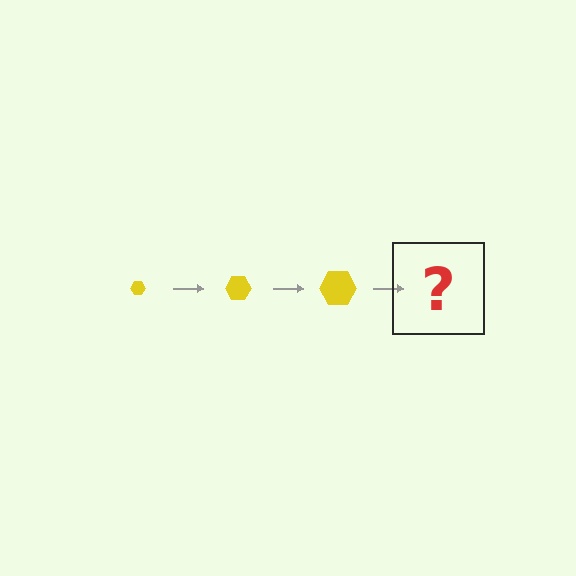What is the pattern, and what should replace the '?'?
The pattern is that the hexagon gets progressively larger each step. The '?' should be a yellow hexagon, larger than the previous one.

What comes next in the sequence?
The next element should be a yellow hexagon, larger than the previous one.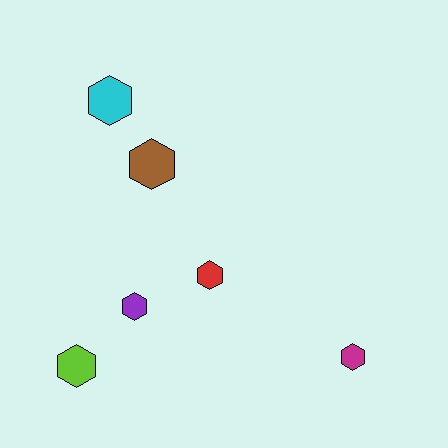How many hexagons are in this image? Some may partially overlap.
There are 6 hexagons.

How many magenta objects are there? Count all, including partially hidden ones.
There is 1 magenta object.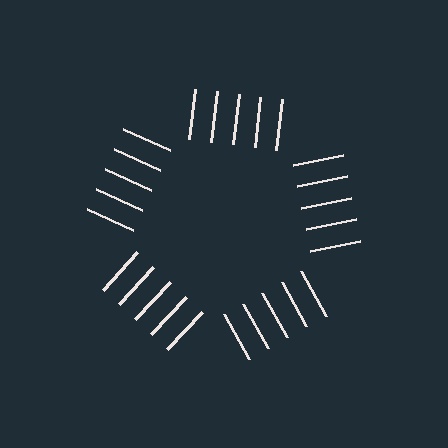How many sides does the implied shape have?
5 sides — the line-ends trace a pentagon.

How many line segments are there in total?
25 — 5 along each of the 5 edges.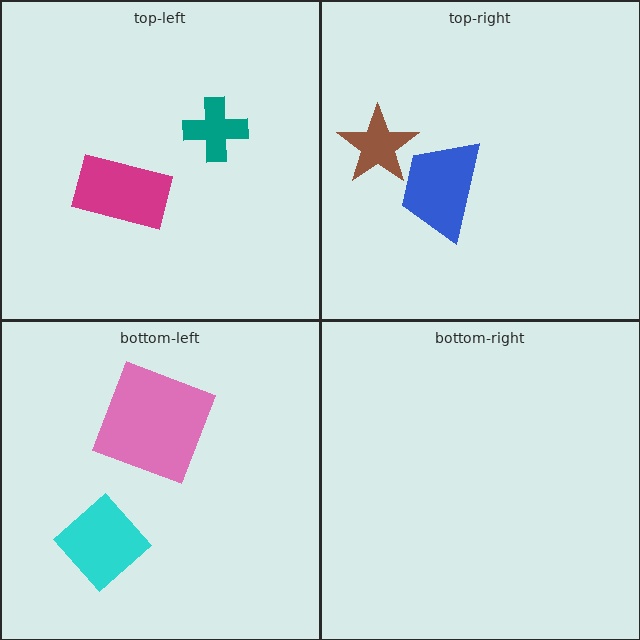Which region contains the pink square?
The bottom-left region.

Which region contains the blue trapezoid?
The top-right region.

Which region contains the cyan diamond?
The bottom-left region.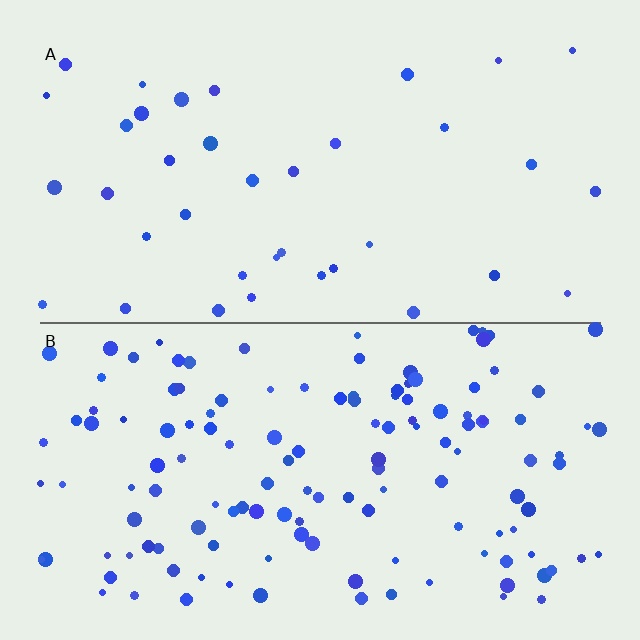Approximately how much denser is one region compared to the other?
Approximately 3.6× — region B over region A.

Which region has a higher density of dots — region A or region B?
B (the bottom).